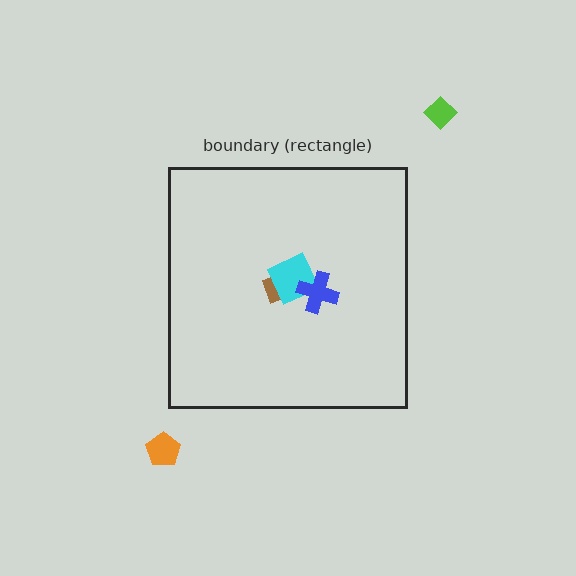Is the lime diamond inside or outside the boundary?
Outside.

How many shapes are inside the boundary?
3 inside, 2 outside.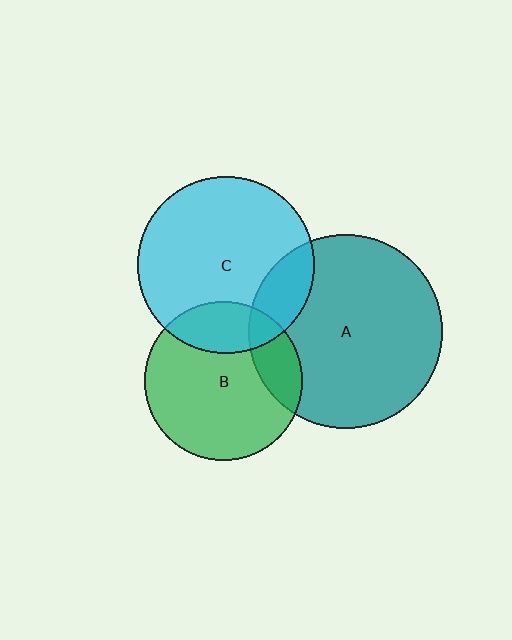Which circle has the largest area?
Circle A (teal).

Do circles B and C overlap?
Yes.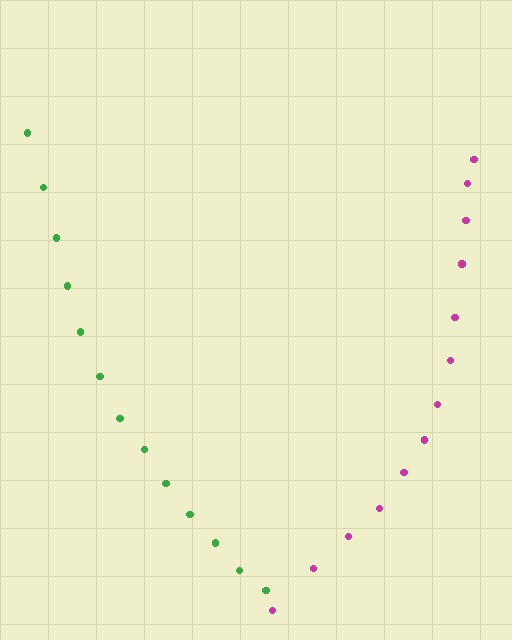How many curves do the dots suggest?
There are 2 distinct paths.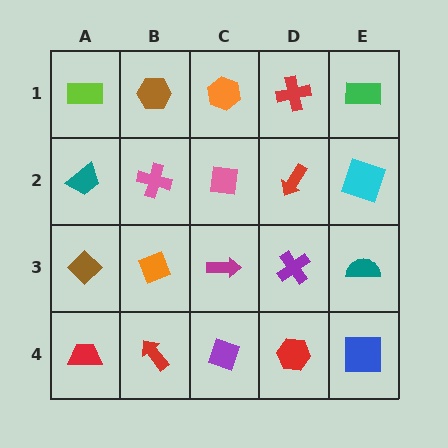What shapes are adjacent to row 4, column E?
A teal semicircle (row 3, column E), a red hexagon (row 4, column D).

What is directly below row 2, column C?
A magenta arrow.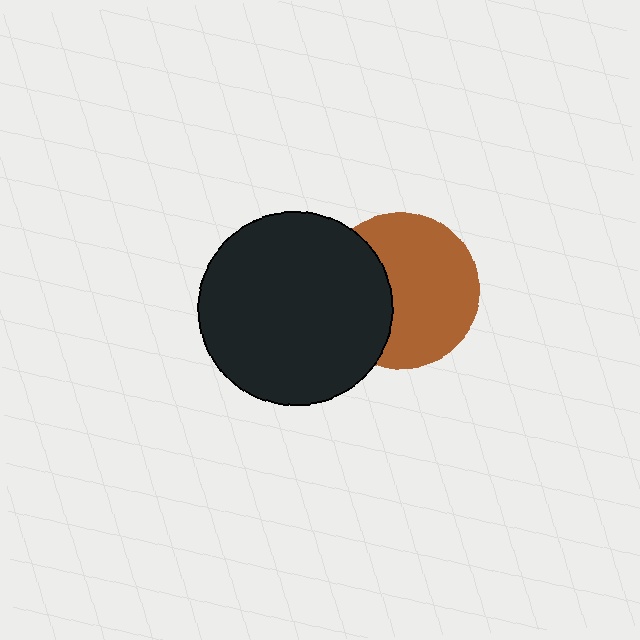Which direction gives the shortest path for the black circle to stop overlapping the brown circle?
Moving left gives the shortest separation.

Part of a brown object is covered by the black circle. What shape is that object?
It is a circle.